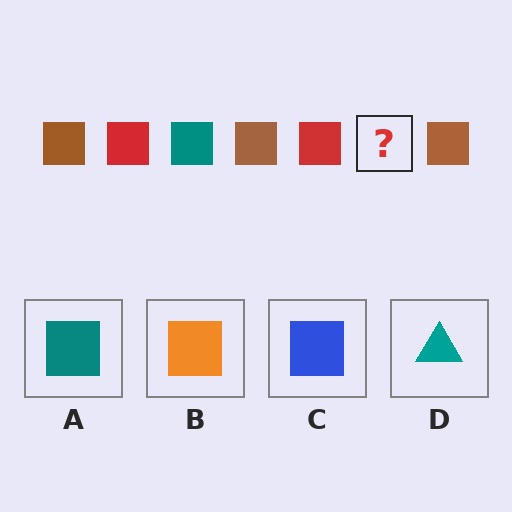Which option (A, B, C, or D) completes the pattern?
A.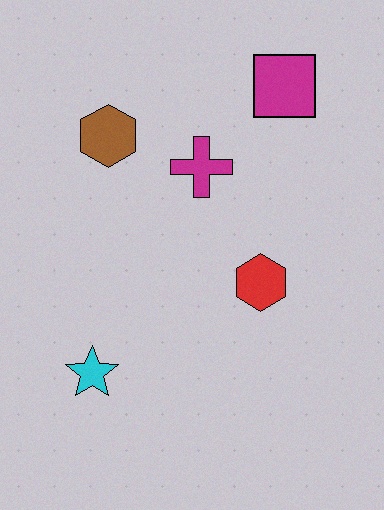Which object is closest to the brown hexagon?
The magenta cross is closest to the brown hexagon.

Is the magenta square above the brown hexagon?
Yes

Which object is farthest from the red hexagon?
The brown hexagon is farthest from the red hexagon.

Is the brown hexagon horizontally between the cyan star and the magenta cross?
Yes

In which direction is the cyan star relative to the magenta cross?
The cyan star is below the magenta cross.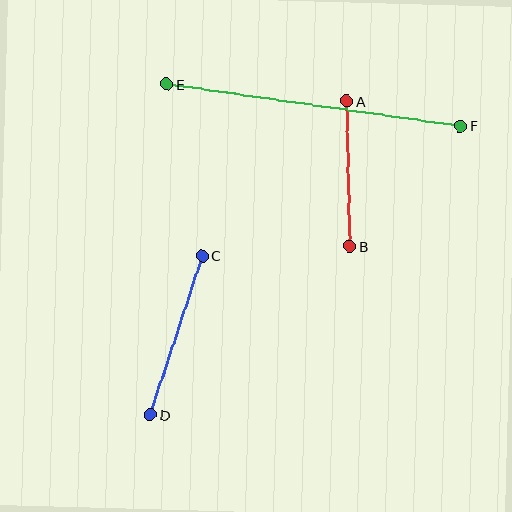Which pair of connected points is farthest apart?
Points E and F are farthest apart.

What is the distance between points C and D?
The distance is approximately 167 pixels.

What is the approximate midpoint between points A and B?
The midpoint is at approximately (349, 174) pixels.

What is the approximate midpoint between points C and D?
The midpoint is at approximately (176, 335) pixels.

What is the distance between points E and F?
The distance is approximately 297 pixels.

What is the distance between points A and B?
The distance is approximately 145 pixels.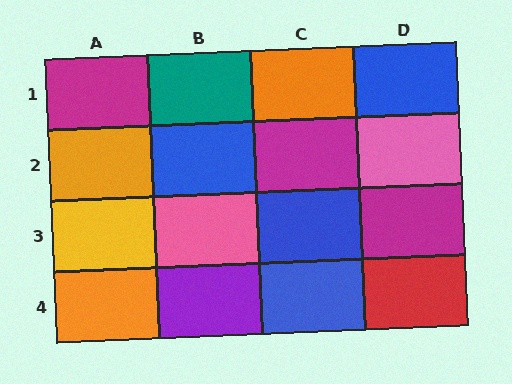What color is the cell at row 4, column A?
Orange.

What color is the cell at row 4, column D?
Red.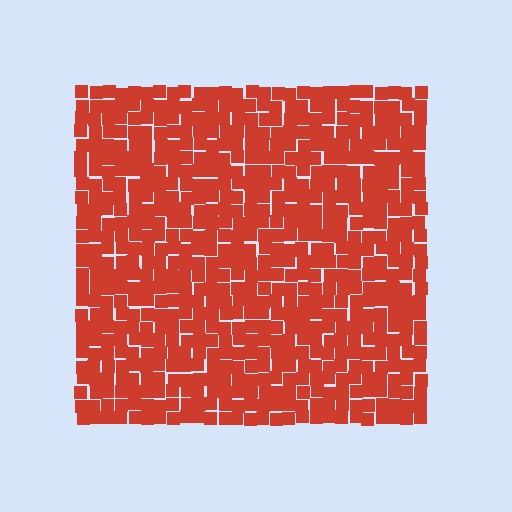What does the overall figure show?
The overall figure shows a square.